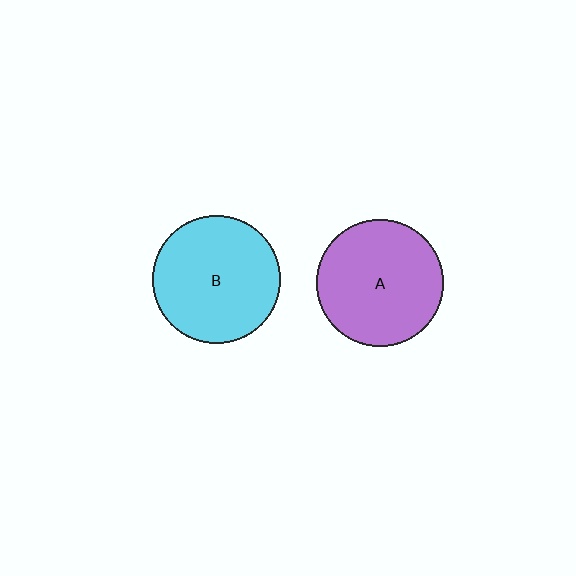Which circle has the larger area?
Circle B (cyan).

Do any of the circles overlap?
No, none of the circles overlap.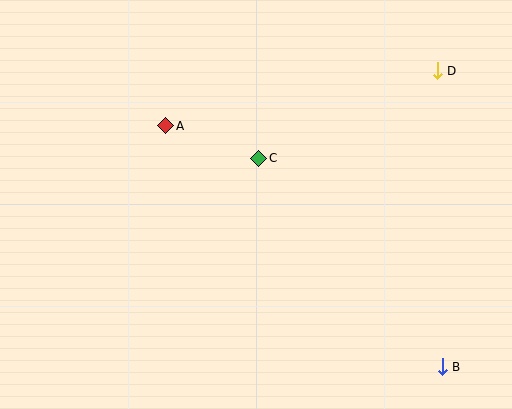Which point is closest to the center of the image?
Point C at (259, 158) is closest to the center.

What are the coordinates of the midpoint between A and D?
The midpoint between A and D is at (302, 98).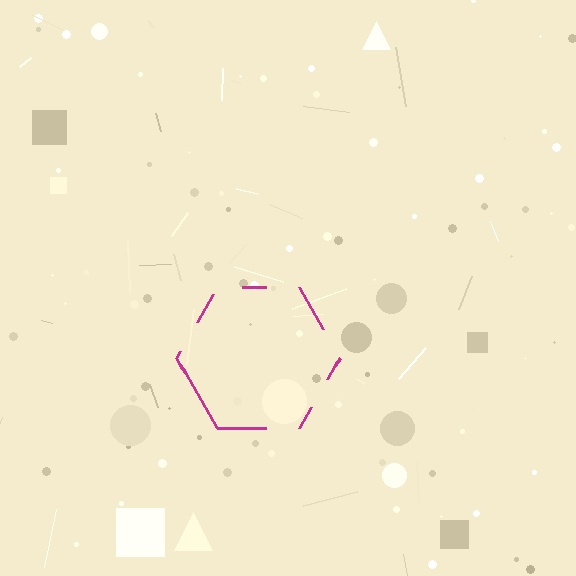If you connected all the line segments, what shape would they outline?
They would outline a hexagon.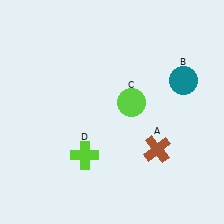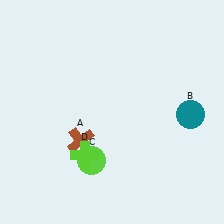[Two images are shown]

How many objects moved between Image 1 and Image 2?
3 objects moved between the two images.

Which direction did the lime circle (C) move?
The lime circle (C) moved down.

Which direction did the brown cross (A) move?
The brown cross (A) moved left.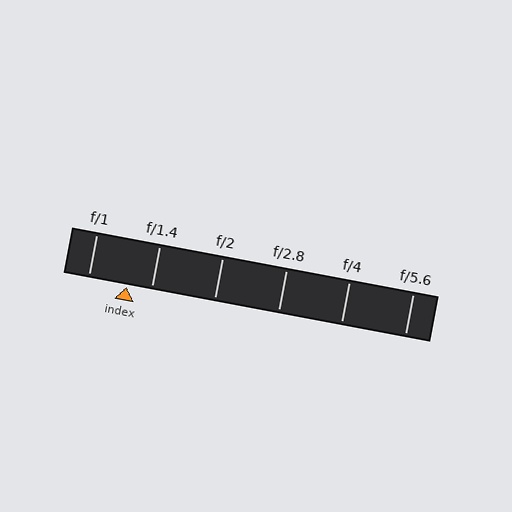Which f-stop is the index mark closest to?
The index mark is closest to f/1.4.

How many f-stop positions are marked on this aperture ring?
There are 6 f-stop positions marked.